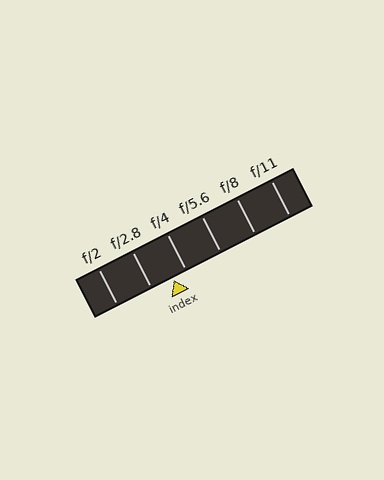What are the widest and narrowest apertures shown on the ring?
The widest aperture shown is f/2 and the narrowest is f/11.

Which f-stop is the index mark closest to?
The index mark is closest to f/4.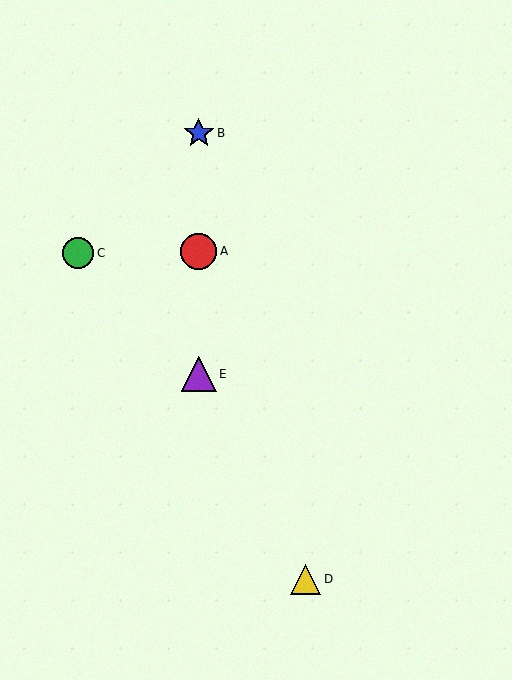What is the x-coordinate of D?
Object D is at x≈306.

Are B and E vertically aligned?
Yes, both are at x≈199.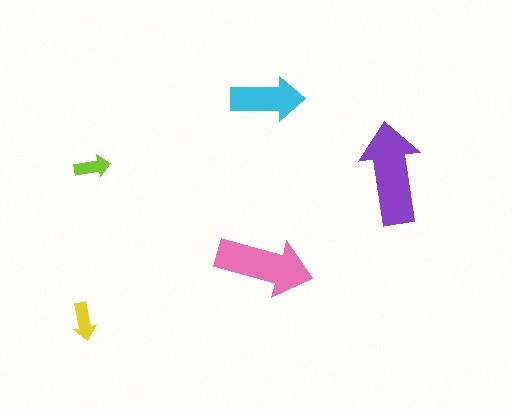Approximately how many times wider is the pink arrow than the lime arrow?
About 2.5 times wider.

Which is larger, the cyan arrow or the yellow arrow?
The cyan one.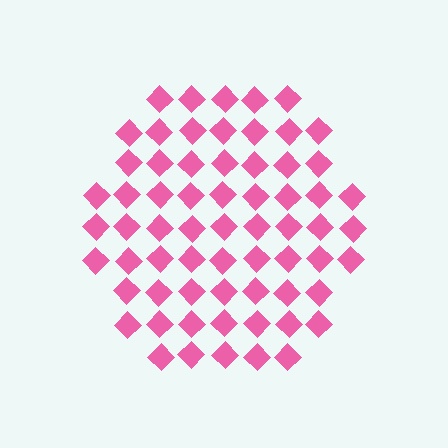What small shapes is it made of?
It is made of small diamonds.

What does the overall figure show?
The overall figure shows a hexagon.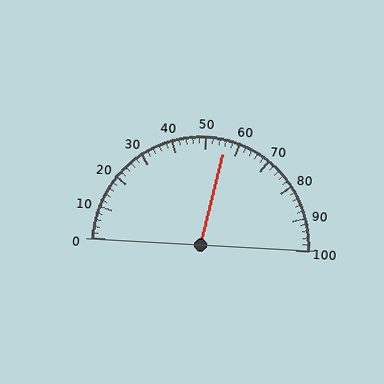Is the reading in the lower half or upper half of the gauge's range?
The reading is in the upper half of the range (0 to 100).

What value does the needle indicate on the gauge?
The needle indicates approximately 56.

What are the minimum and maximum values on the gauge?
The gauge ranges from 0 to 100.